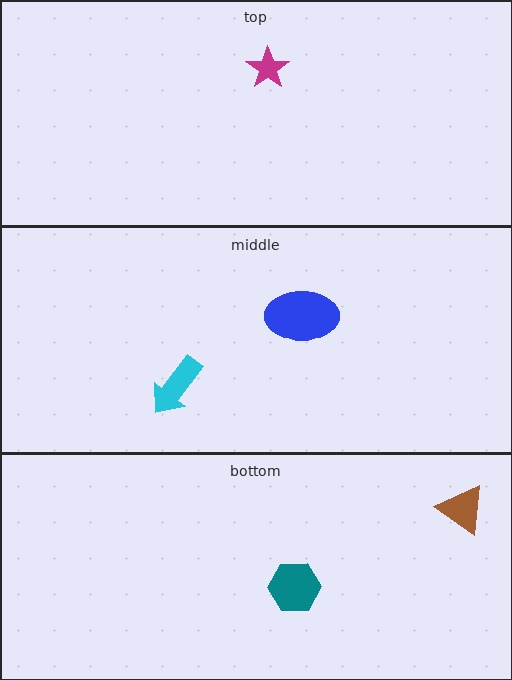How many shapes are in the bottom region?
2.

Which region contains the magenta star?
The top region.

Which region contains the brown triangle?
The bottom region.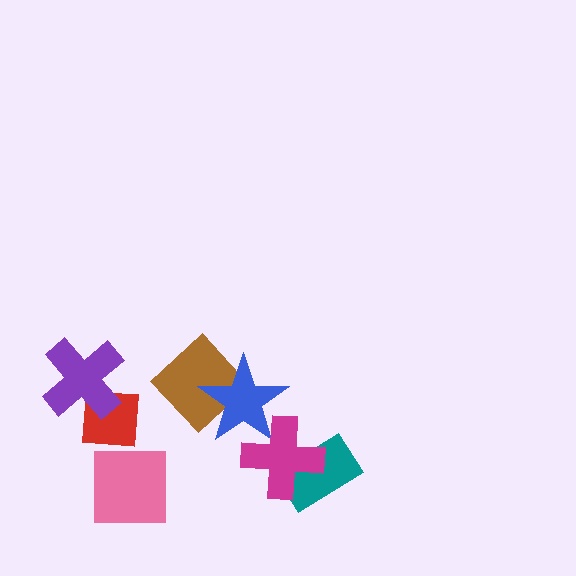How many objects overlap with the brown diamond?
1 object overlaps with the brown diamond.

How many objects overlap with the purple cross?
1 object overlaps with the purple cross.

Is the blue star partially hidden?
Yes, it is partially covered by another shape.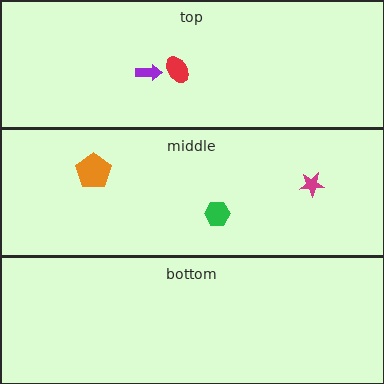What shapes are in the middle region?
The green hexagon, the orange pentagon, the magenta star.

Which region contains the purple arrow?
The top region.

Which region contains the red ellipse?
The top region.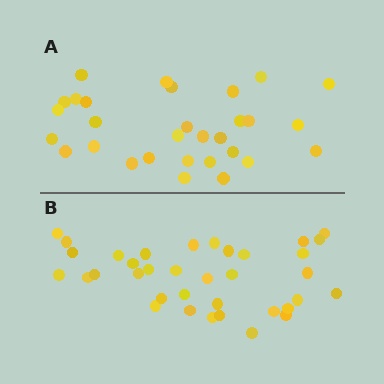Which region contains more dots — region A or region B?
Region B (the bottom region) has more dots.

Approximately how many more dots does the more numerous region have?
Region B has about 6 more dots than region A.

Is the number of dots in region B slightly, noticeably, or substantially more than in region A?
Region B has only slightly more — the two regions are fairly close. The ratio is roughly 1.2 to 1.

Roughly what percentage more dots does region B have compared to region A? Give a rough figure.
About 20% more.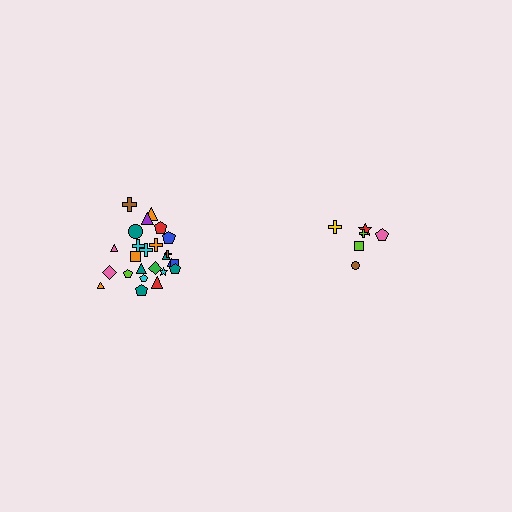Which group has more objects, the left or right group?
The left group.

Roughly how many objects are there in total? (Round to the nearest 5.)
Roughly 30 objects in total.